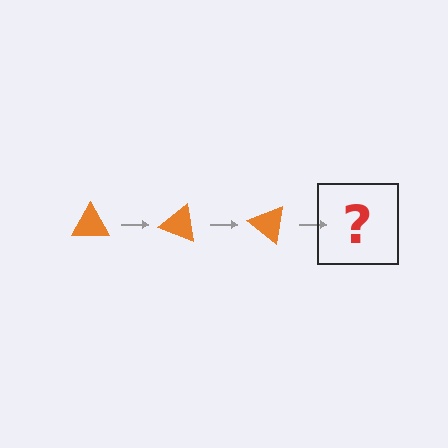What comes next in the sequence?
The next element should be an orange triangle rotated 60 degrees.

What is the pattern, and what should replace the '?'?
The pattern is that the triangle rotates 20 degrees each step. The '?' should be an orange triangle rotated 60 degrees.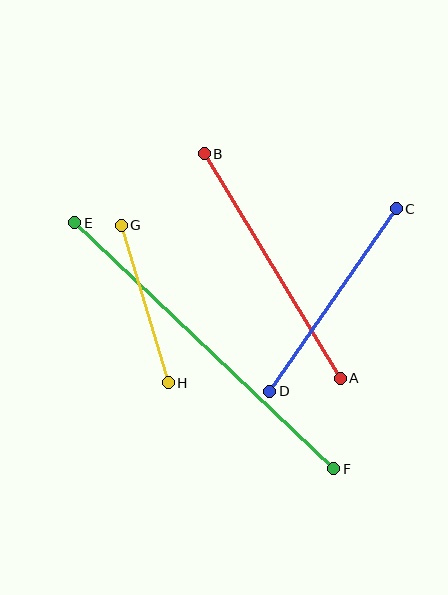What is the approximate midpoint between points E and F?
The midpoint is at approximately (204, 346) pixels.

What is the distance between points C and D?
The distance is approximately 222 pixels.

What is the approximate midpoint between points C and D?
The midpoint is at approximately (333, 300) pixels.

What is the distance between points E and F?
The distance is approximately 357 pixels.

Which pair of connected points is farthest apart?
Points E and F are farthest apart.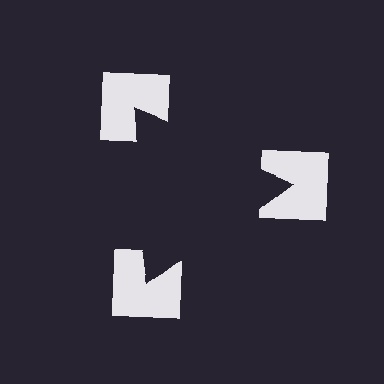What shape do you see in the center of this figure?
An illusory triangle — its edges are inferred from the aligned wedge cuts in the notched squares, not physically drawn.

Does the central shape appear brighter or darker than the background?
It typically appears slightly darker than the background, even though no actual brightness change is drawn.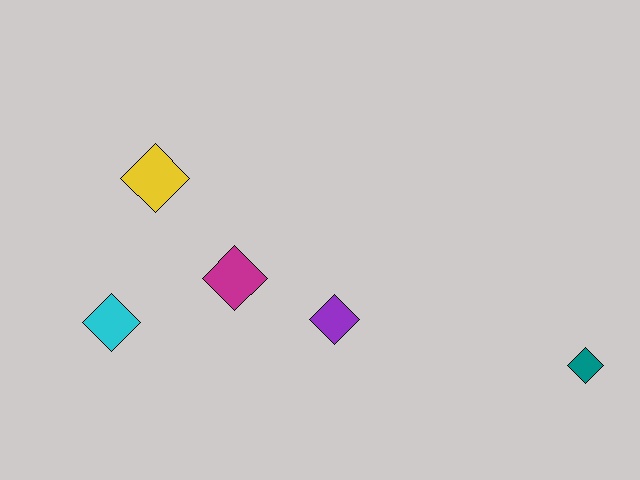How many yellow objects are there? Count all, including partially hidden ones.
There is 1 yellow object.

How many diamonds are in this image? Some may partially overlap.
There are 5 diamonds.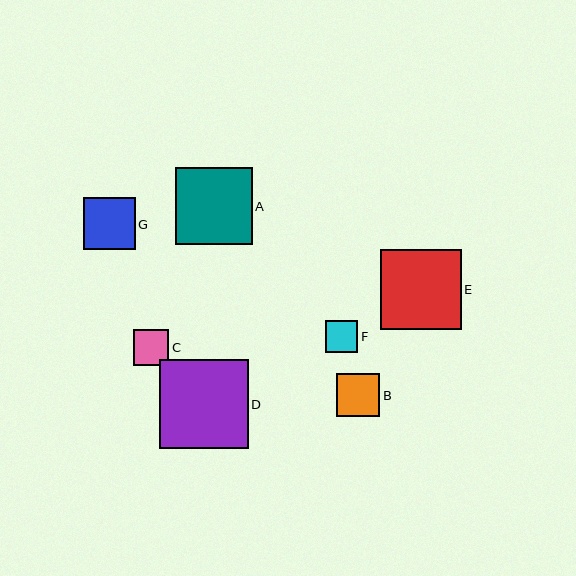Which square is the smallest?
Square F is the smallest with a size of approximately 32 pixels.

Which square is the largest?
Square D is the largest with a size of approximately 89 pixels.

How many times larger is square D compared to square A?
Square D is approximately 1.2 times the size of square A.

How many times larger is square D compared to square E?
Square D is approximately 1.1 times the size of square E.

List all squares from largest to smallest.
From largest to smallest: D, E, A, G, B, C, F.